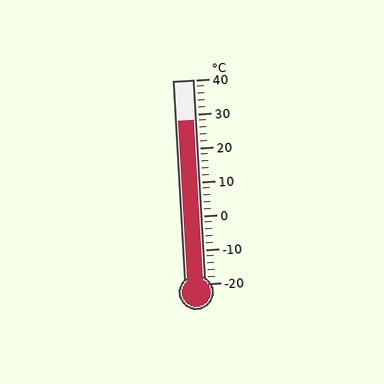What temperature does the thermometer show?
The thermometer shows approximately 28°C.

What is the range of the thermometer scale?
The thermometer scale ranges from -20°C to 40°C.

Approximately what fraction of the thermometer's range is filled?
The thermometer is filled to approximately 80% of its range.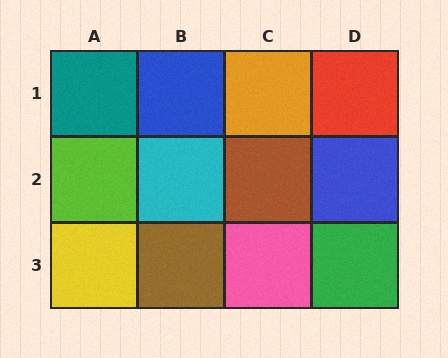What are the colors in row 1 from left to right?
Teal, blue, orange, red.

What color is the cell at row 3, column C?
Pink.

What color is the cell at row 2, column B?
Cyan.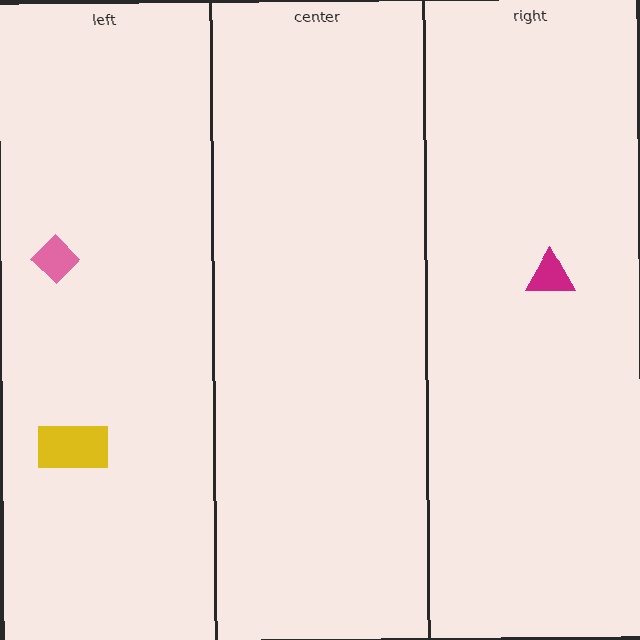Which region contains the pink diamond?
The left region.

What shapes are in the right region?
The magenta triangle.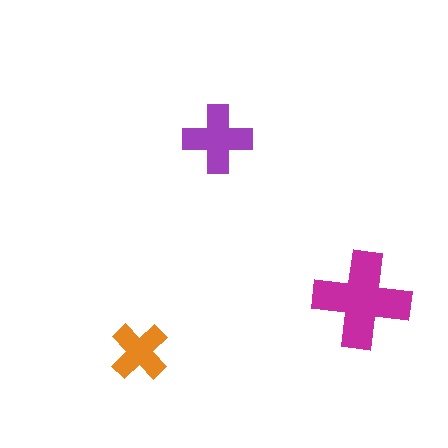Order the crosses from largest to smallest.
the magenta one, the purple one, the orange one.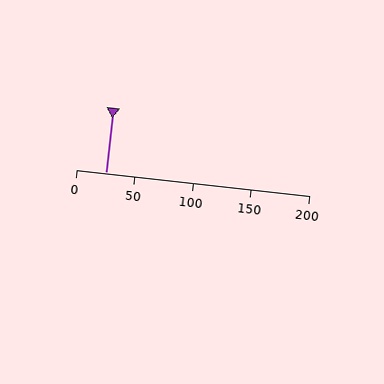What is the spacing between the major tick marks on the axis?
The major ticks are spaced 50 apart.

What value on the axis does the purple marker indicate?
The marker indicates approximately 25.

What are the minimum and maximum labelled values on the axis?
The axis runs from 0 to 200.